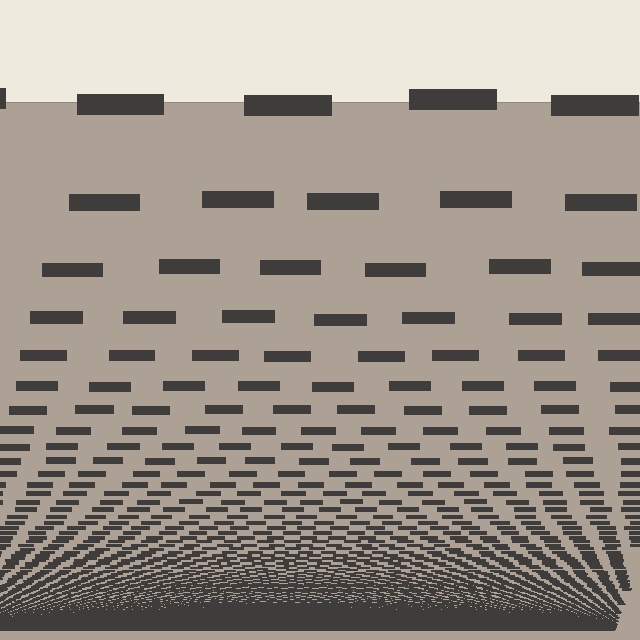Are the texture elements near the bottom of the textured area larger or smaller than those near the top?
Smaller. The gradient is inverted — elements near the bottom are smaller and denser.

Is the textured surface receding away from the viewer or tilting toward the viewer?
The surface appears to tilt toward the viewer. Texture elements get larger and sparser toward the top.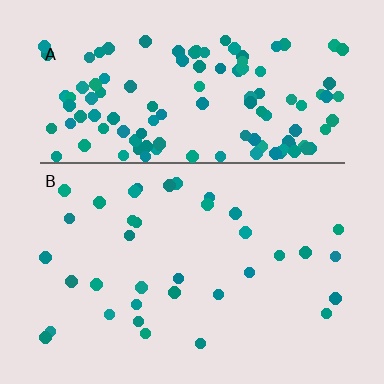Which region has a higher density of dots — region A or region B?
A (the top).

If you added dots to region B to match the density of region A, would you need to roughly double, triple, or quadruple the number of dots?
Approximately quadruple.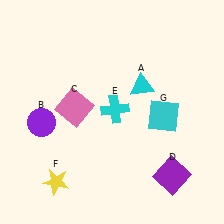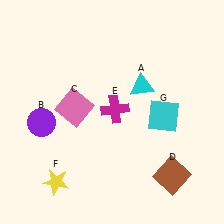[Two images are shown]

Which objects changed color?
D changed from purple to brown. E changed from cyan to magenta.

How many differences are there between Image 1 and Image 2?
There are 2 differences between the two images.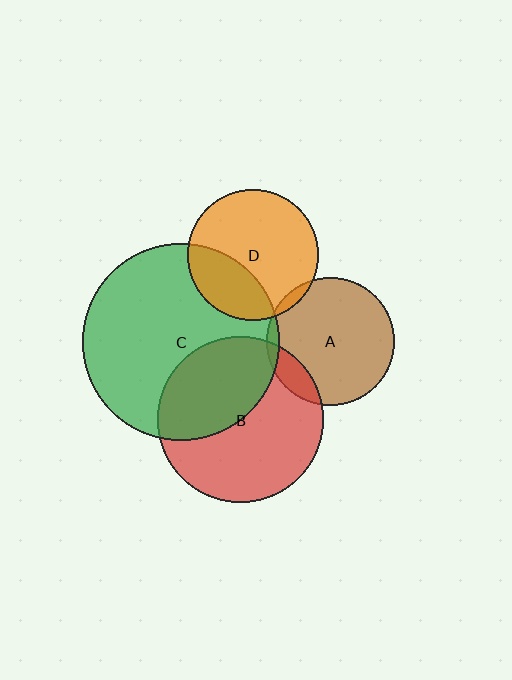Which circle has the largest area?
Circle C (green).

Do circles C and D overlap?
Yes.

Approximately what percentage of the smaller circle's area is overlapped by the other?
Approximately 30%.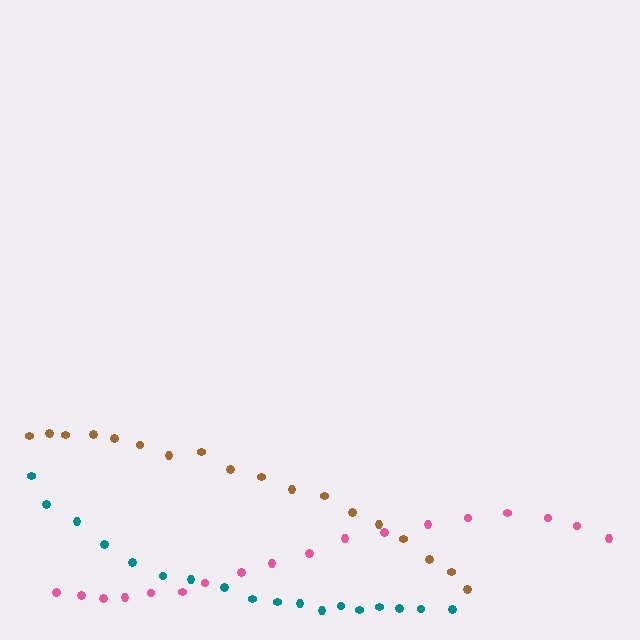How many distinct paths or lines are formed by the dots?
There are 3 distinct paths.